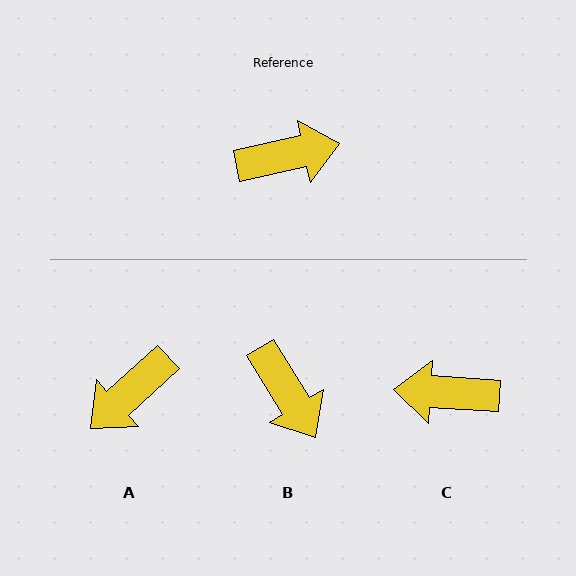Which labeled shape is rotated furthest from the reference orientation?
C, about 165 degrees away.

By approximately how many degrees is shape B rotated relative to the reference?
Approximately 70 degrees clockwise.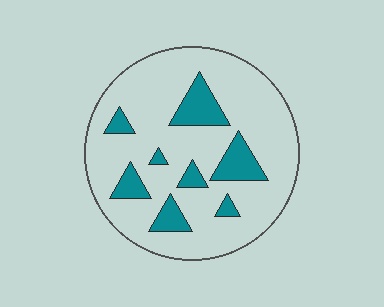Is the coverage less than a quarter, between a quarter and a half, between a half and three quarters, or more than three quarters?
Less than a quarter.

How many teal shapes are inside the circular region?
8.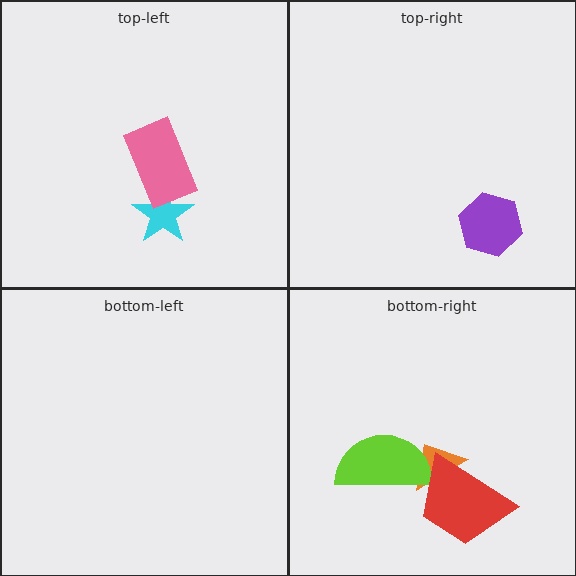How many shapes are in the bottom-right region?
3.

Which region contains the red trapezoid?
The bottom-right region.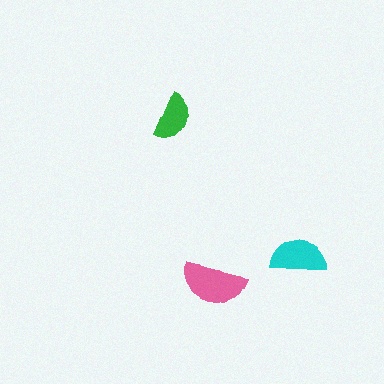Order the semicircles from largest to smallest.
the pink one, the cyan one, the green one.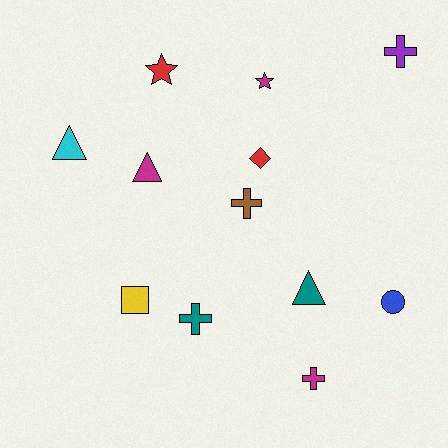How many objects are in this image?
There are 12 objects.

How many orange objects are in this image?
There are no orange objects.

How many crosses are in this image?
There are 4 crosses.